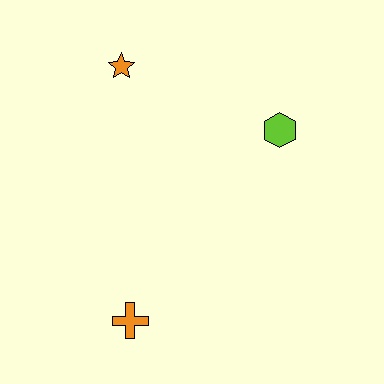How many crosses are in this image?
There is 1 cross.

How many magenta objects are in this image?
There are no magenta objects.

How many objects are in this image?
There are 3 objects.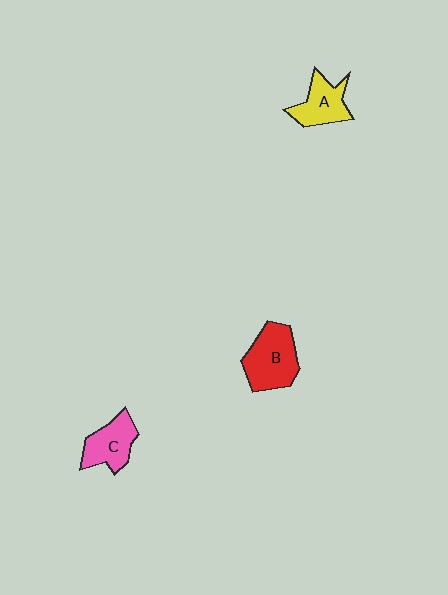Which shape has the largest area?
Shape B (red).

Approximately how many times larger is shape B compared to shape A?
Approximately 1.4 times.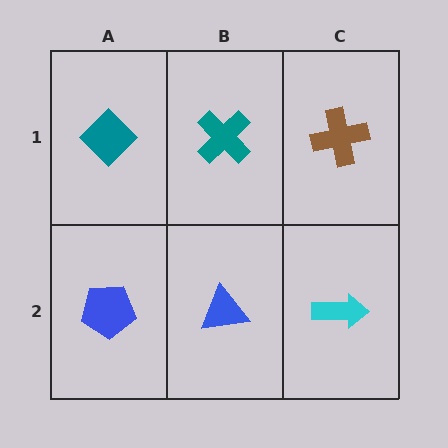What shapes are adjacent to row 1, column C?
A cyan arrow (row 2, column C), a teal cross (row 1, column B).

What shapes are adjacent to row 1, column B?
A blue triangle (row 2, column B), a teal diamond (row 1, column A), a brown cross (row 1, column C).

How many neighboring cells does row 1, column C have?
2.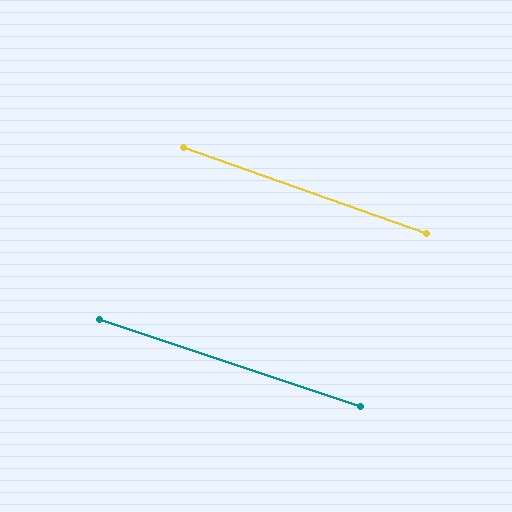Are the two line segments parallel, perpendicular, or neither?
Parallel — their directions differ by only 1.1°.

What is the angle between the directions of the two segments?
Approximately 1 degree.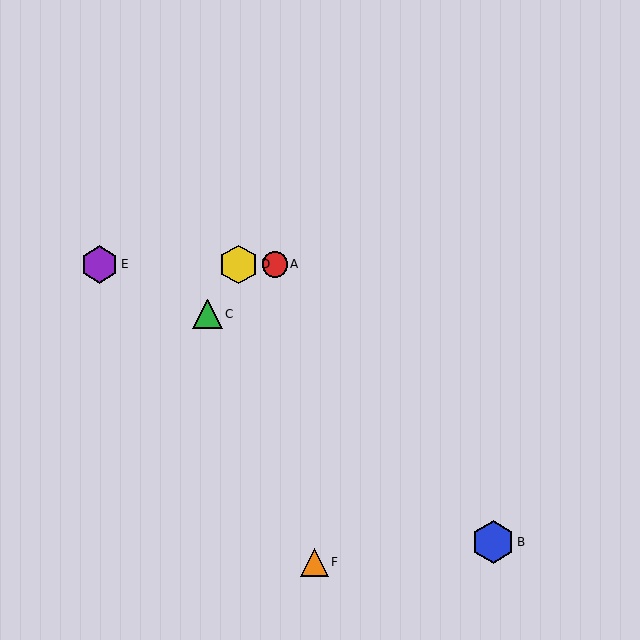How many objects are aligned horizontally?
3 objects (A, D, E) are aligned horizontally.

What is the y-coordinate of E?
Object E is at y≈264.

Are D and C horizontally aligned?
No, D is at y≈264 and C is at y≈314.